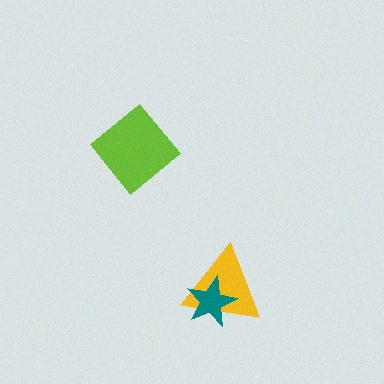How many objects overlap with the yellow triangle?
1 object overlaps with the yellow triangle.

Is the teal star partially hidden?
No, no other shape covers it.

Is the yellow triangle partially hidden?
Yes, it is partially covered by another shape.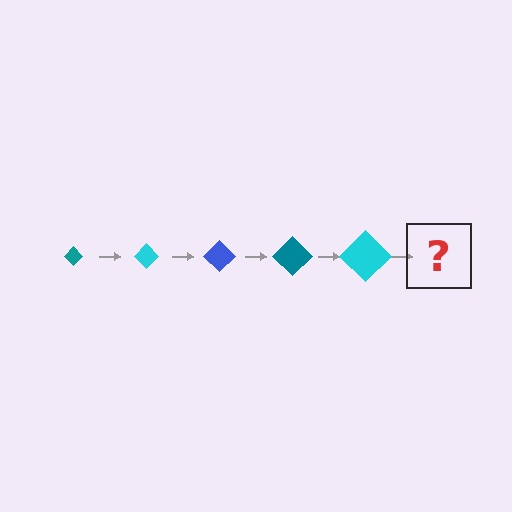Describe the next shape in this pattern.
It should be a blue diamond, larger than the previous one.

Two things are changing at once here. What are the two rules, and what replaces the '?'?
The two rules are that the diamond grows larger each step and the color cycles through teal, cyan, and blue. The '?' should be a blue diamond, larger than the previous one.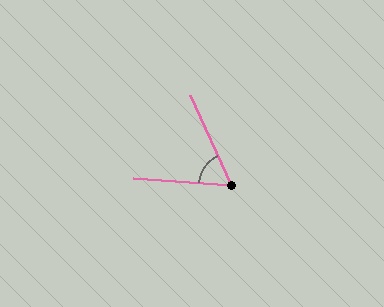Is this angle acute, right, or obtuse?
It is acute.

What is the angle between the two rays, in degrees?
Approximately 61 degrees.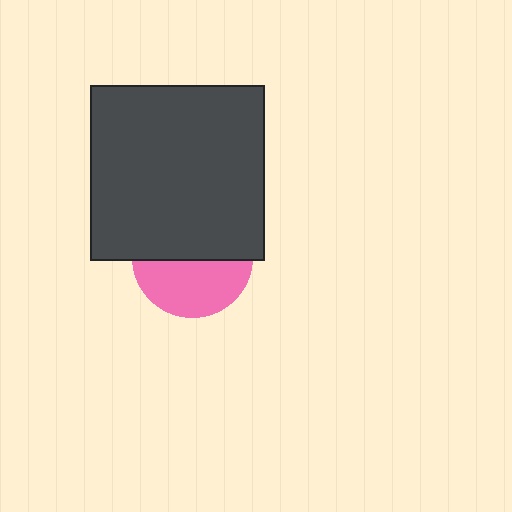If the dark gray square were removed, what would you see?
You would see the complete pink circle.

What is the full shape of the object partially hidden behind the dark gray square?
The partially hidden object is a pink circle.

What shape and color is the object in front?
The object in front is a dark gray square.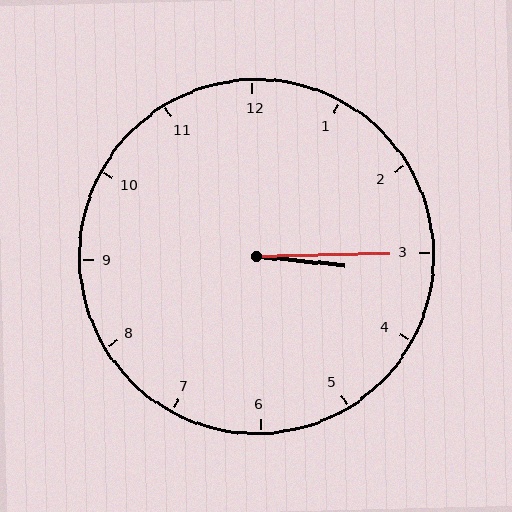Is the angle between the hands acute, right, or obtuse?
It is acute.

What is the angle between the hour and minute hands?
Approximately 8 degrees.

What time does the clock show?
3:15.